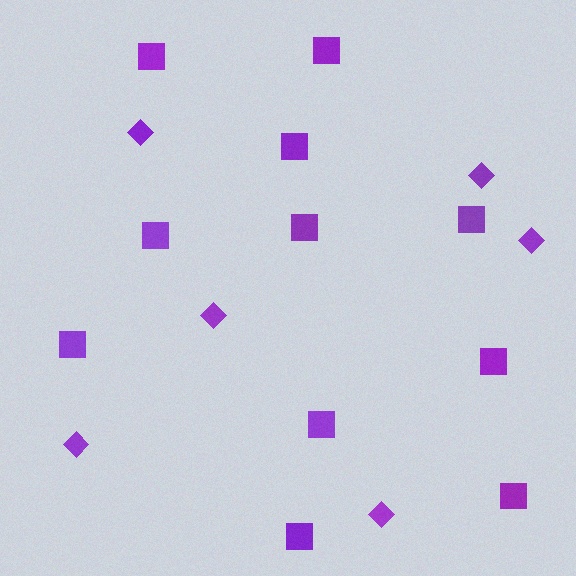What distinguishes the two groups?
There are 2 groups: one group of diamonds (6) and one group of squares (11).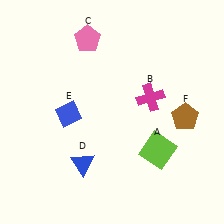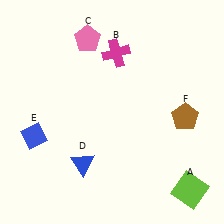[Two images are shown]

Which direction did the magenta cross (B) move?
The magenta cross (B) moved up.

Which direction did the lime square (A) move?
The lime square (A) moved down.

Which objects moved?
The objects that moved are: the lime square (A), the magenta cross (B), the blue diamond (E).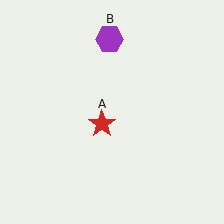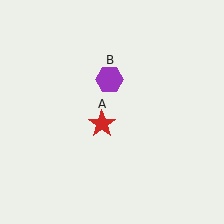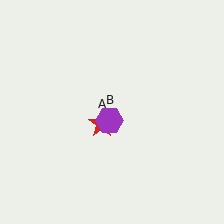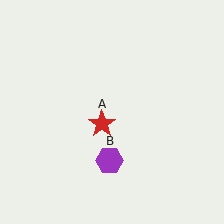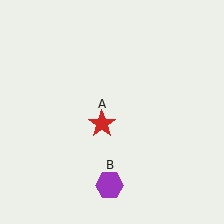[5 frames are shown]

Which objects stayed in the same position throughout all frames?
Red star (object A) remained stationary.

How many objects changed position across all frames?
1 object changed position: purple hexagon (object B).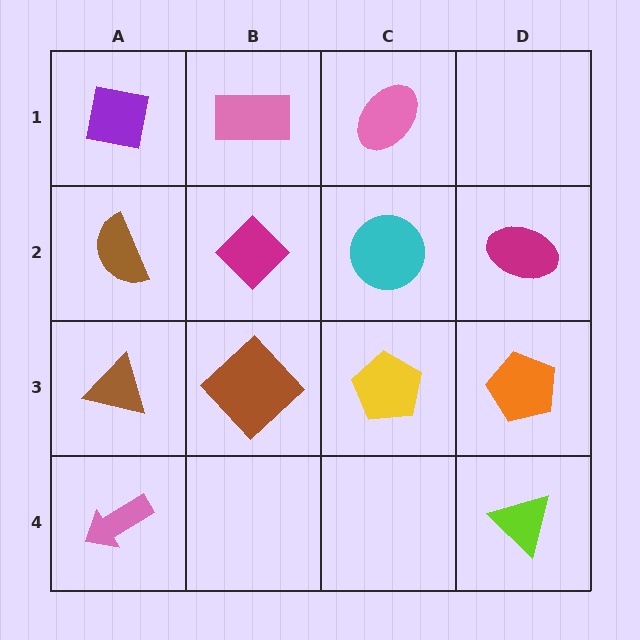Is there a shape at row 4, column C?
No, that cell is empty.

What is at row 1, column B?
A pink rectangle.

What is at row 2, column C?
A cyan circle.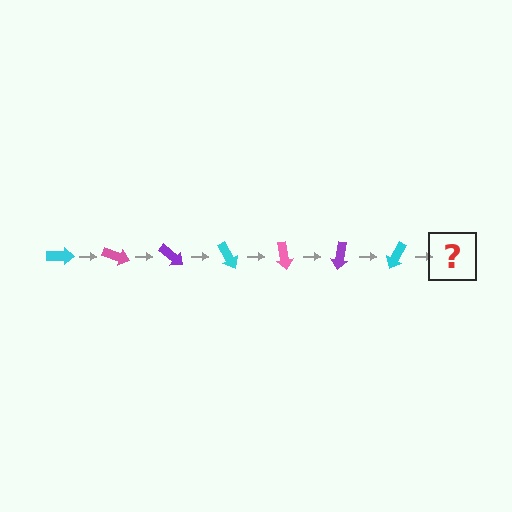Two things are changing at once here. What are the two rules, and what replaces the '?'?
The two rules are that it rotates 20 degrees each step and the color cycles through cyan, pink, and purple. The '?' should be a pink arrow, rotated 140 degrees from the start.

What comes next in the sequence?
The next element should be a pink arrow, rotated 140 degrees from the start.